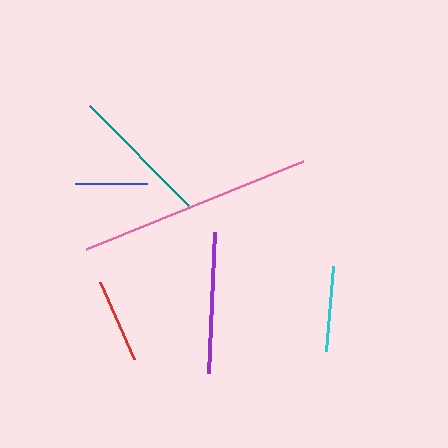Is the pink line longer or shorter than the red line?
The pink line is longer than the red line.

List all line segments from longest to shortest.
From longest to shortest: pink, teal, purple, red, cyan, blue.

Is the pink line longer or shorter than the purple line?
The pink line is longer than the purple line.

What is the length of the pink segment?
The pink segment is approximately 234 pixels long.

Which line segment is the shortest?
The blue line is the shortest at approximately 72 pixels.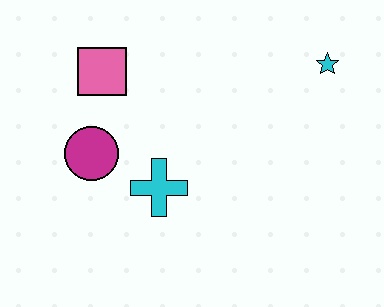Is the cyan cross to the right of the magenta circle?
Yes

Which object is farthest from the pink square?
The cyan star is farthest from the pink square.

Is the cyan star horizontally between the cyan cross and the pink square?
No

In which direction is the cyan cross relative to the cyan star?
The cyan cross is to the left of the cyan star.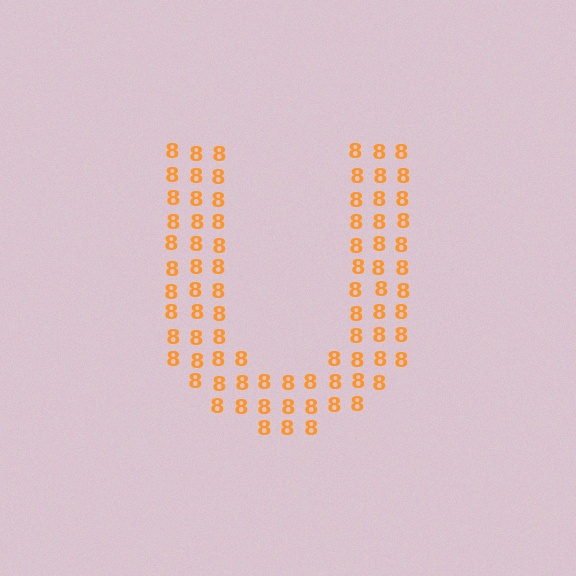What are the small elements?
The small elements are digit 8's.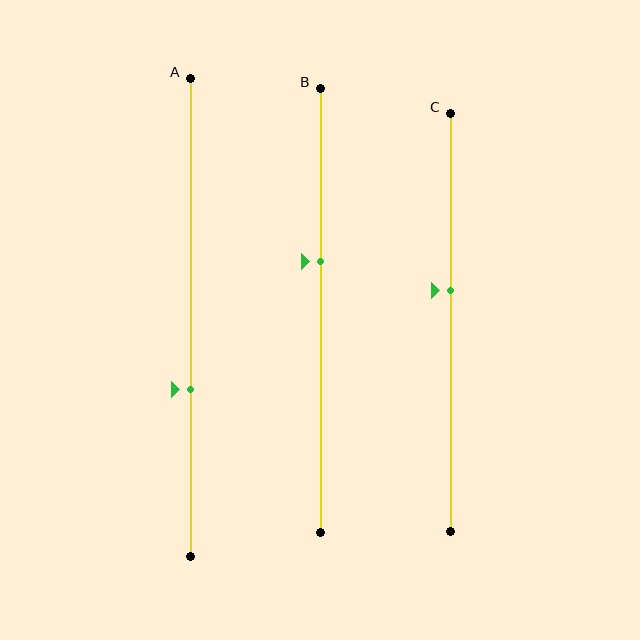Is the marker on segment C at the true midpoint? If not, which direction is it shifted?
No, the marker on segment C is shifted upward by about 8% of the segment length.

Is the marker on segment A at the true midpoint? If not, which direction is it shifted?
No, the marker on segment A is shifted downward by about 15% of the segment length.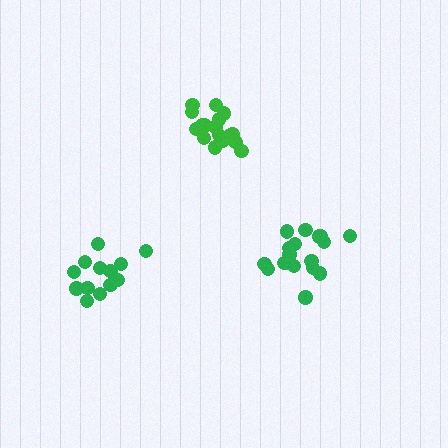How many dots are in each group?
Group 1: 18 dots, Group 2: 19 dots, Group 3: 13 dots (50 total).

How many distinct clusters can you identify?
There are 3 distinct clusters.